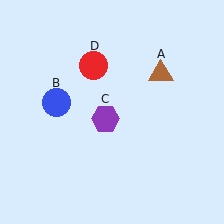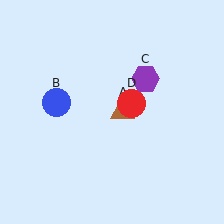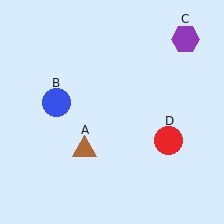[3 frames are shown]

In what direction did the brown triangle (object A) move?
The brown triangle (object A) moved down and to the left.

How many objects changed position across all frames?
3 objects changed position: brown triangle (object A), purple hexagon (object C), red circle (object D).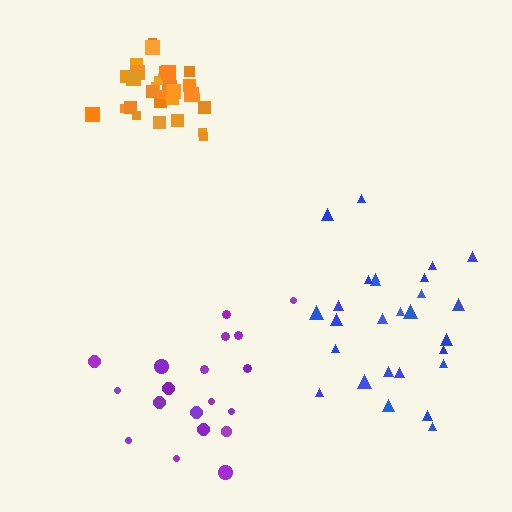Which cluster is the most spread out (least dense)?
Blue.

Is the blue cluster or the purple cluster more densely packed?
Purple.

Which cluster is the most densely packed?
Orange.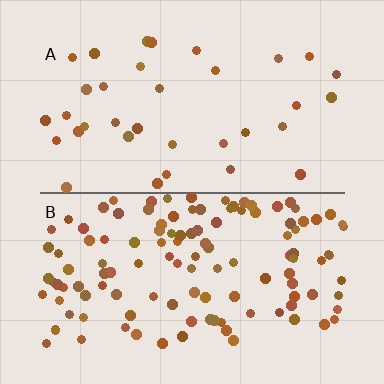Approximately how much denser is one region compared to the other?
Approximately 3.5× — region B over region A.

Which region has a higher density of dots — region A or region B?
B (the bottom).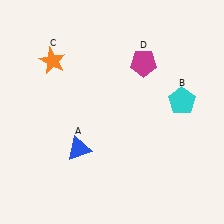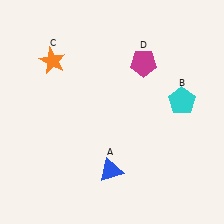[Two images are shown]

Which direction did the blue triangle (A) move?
The blue triangle (A) moved right.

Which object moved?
The blue triangle (A) moved right.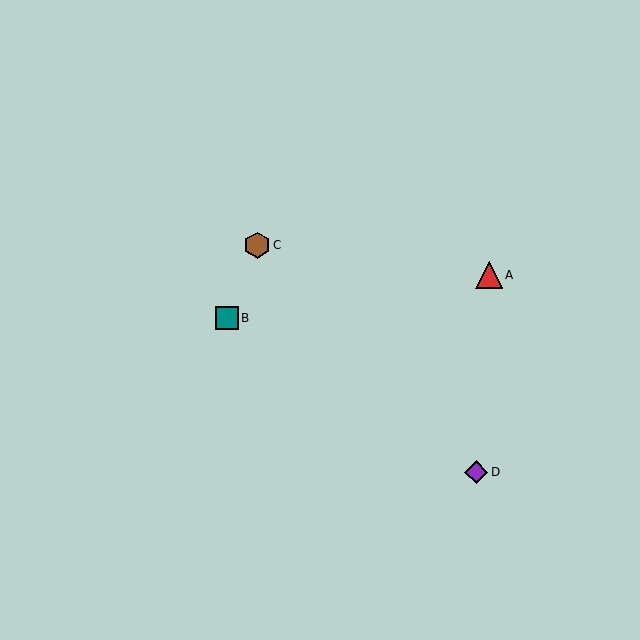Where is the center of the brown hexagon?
The center of the brown hexagon is at (257, 245).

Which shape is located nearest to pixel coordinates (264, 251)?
The brown hexagon (labeled C) at (257, 245) is nearest to that location.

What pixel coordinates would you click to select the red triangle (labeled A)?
Click at (489, 275) to select the red triangle A.